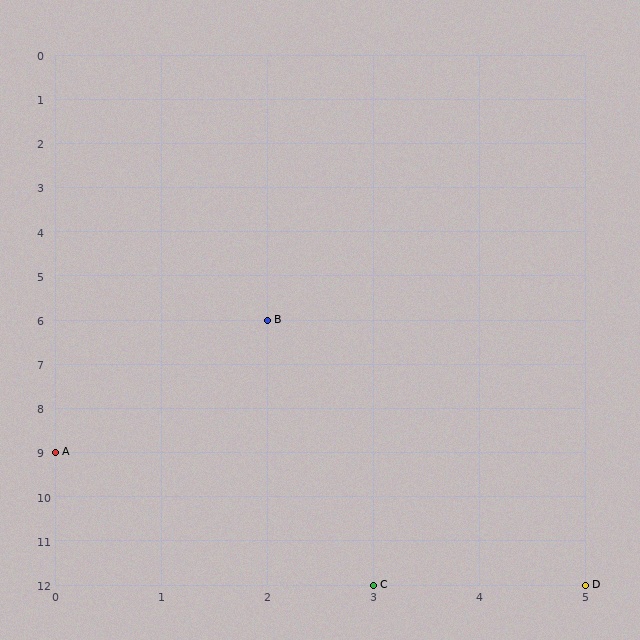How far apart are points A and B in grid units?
Points A and B are 2 columns and 3 rows apart (about 3.6 grid units diagonally).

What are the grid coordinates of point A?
Point A is at grid coordinates (0, 9).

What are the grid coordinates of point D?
Point D is at grid coordinates (5, 12).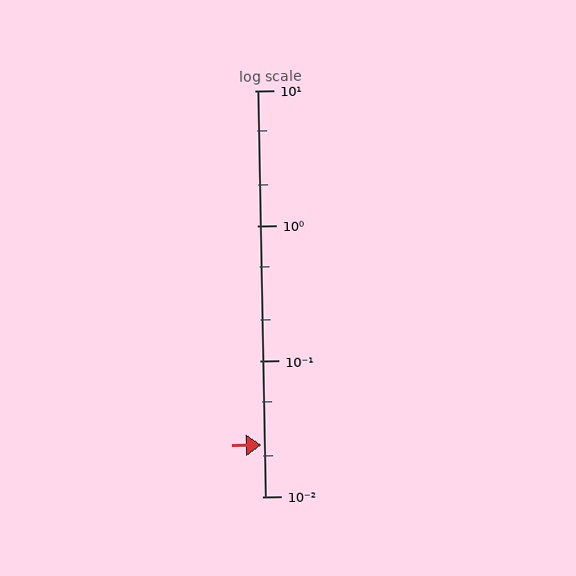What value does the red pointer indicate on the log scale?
The pointer indicates approximately 0.024.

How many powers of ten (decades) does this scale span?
The scale spans 3 decades, from 0.01 to 10.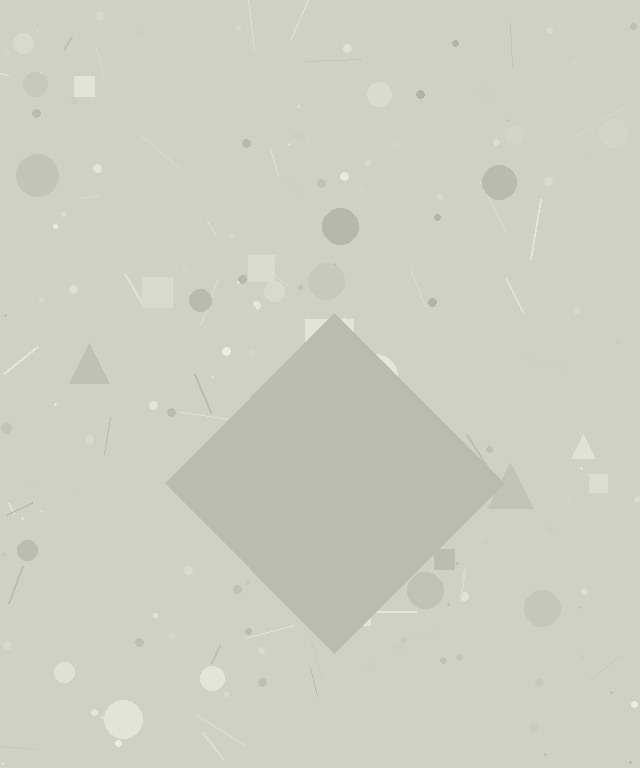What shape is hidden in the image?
A diamond is hidden in the image.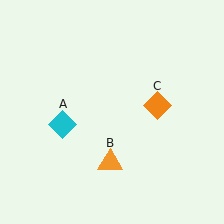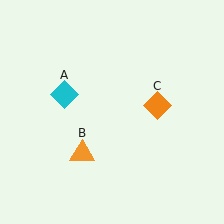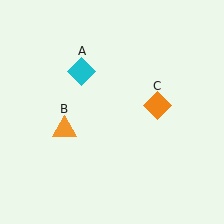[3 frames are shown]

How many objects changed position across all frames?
2 objects changed position: cyan diamond (object A), orange triangle (object B).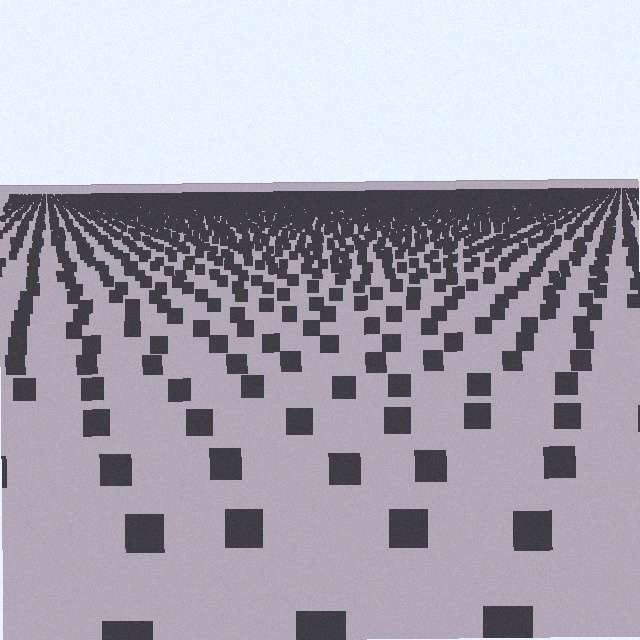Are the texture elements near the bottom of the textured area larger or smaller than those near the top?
Larger. Near the bottom, elements are closer to the viewer and appear at a bigger on-screen size.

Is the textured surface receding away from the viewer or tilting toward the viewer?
The surface is receding away from the viewer. Texture elements get smaller and denser toward the top.